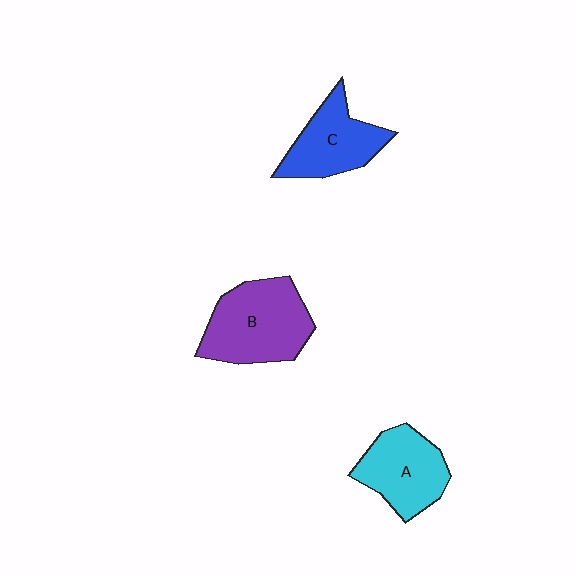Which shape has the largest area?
Shape B (purple).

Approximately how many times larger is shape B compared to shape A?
Approximately 1.3 times.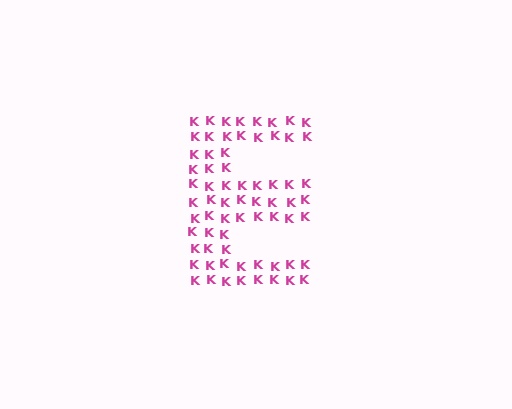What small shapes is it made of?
It is made of small letter K's.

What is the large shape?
The large shape is the letter E.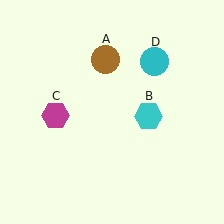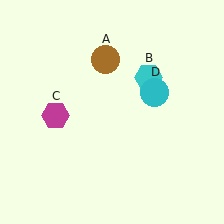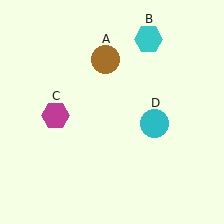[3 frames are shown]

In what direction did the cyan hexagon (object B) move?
The cyan hexagon (object B) moved up.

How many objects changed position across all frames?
2 objects changed position: cyan hexagon (object B), cyan circle (object D).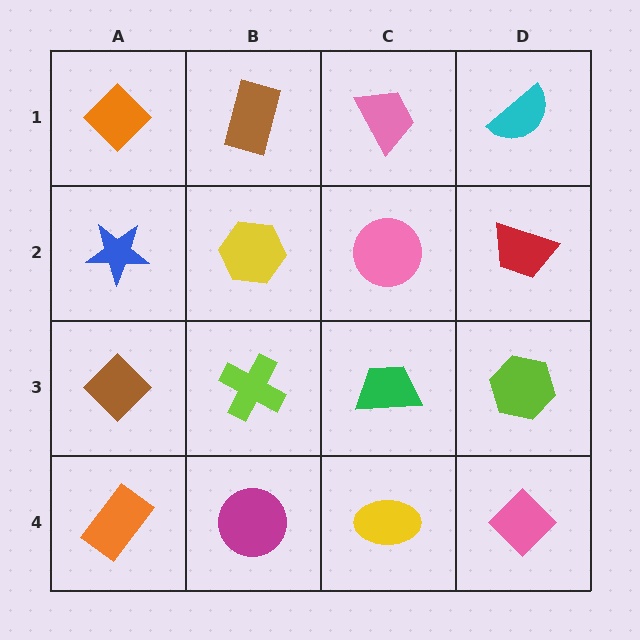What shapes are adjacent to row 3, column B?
A yellow hexagon (row 2, column B), a magenta circle (row 4, column B), a brown diamond (row 3, column A), a green trapezoid (row 3, column C).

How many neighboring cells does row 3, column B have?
4.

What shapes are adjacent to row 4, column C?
A green trapezoid (row 3, column C), a magenta circle (row 4, column B), a pink diamond (row 4, column D).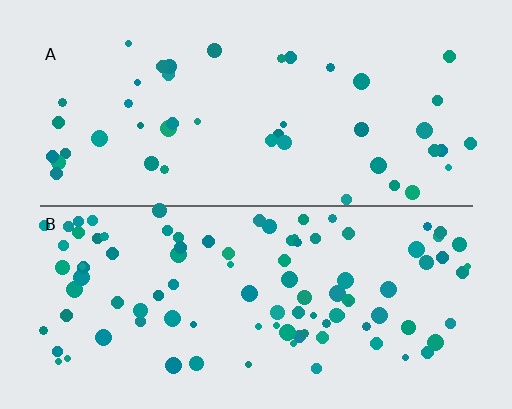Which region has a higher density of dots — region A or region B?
B (the bottom).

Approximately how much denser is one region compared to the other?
Approximately 2.2× — region B over region A.